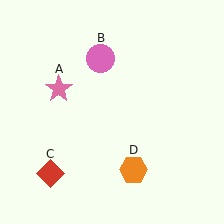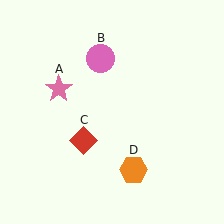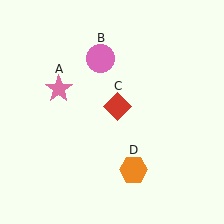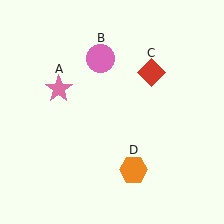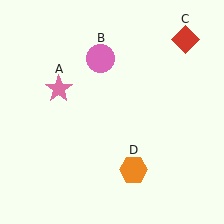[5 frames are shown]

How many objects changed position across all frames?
1 object changed position: red diamond (object C).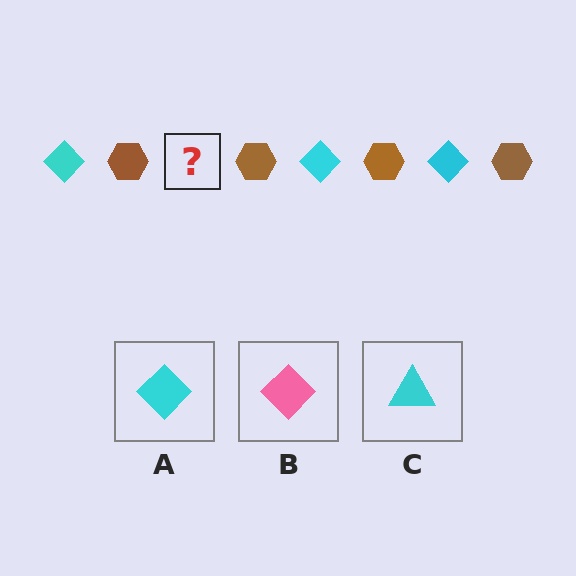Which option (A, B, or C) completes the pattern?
A.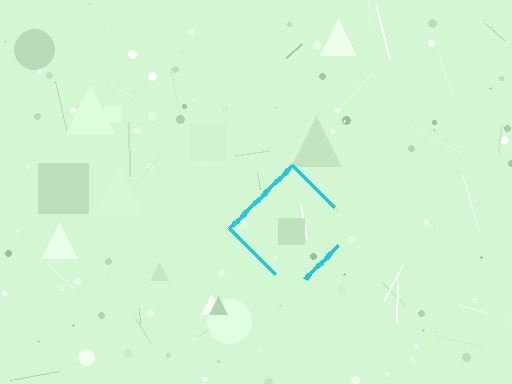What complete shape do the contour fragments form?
The contour fragments form a diamond.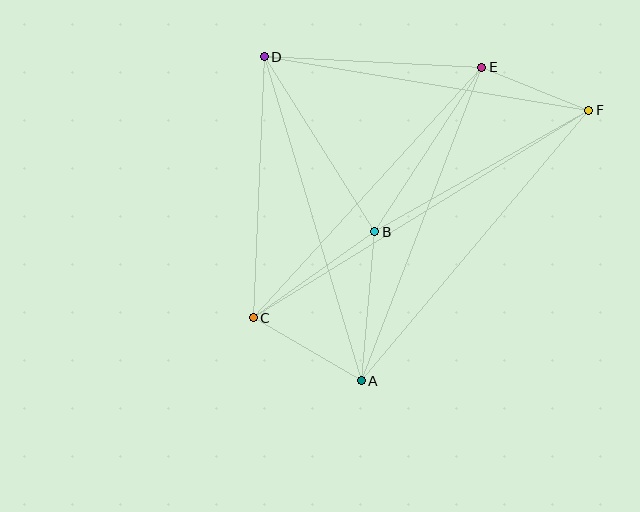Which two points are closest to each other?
Points E and F are closest to each other.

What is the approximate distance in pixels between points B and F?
The distance between B and F is approximately 246 pixels.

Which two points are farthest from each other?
Points C and F are farthest from each other.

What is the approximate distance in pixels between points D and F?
The distance between D and F is approximately 329 pixels.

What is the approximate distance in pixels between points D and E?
The distance between D and E is approximately 218 pixels.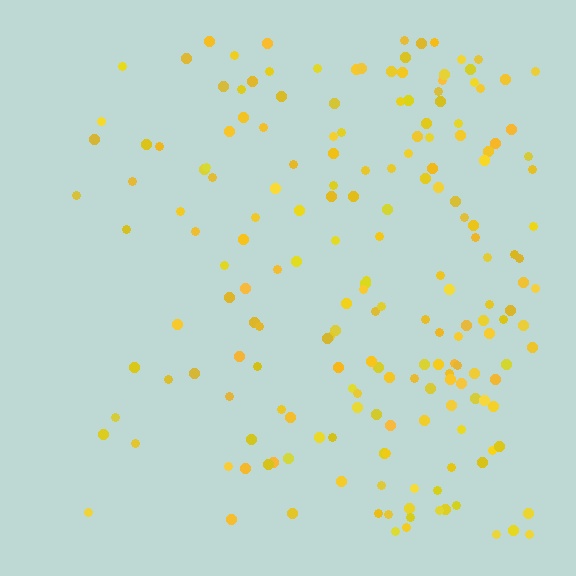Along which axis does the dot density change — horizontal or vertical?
Horizontal.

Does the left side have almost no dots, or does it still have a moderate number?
Still a moderate number, just noticeably fewer than the right.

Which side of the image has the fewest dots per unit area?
The left.